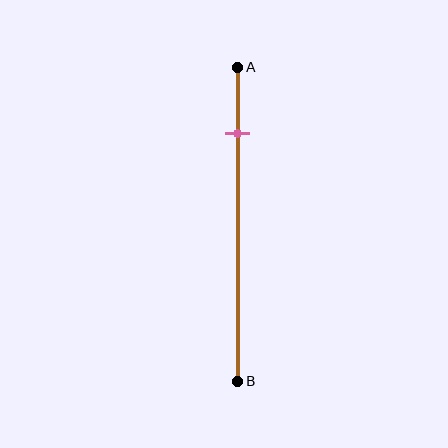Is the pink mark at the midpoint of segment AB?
No, the mark is at about 20% from A, not at the 50% midpoint.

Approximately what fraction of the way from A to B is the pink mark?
The pink mark is approximately 20% of the way from A to B.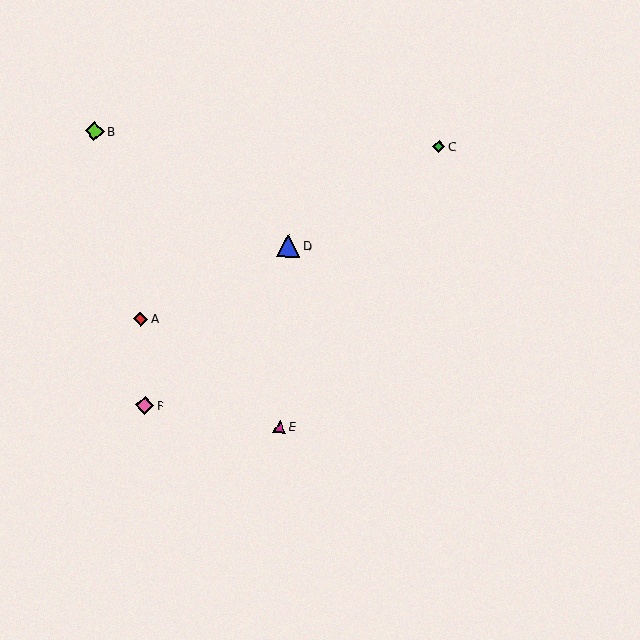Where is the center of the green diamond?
The center of the green diamond is at (439, 146).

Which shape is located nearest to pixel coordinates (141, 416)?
The pink diamond (labeled F) at (145, 406) is nearest to that location.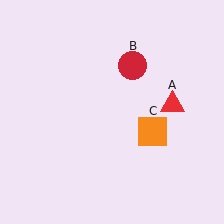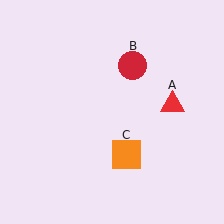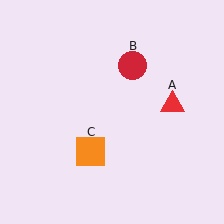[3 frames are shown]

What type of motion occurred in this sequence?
The orange square (object C) rotated clockwise around the center of the scene.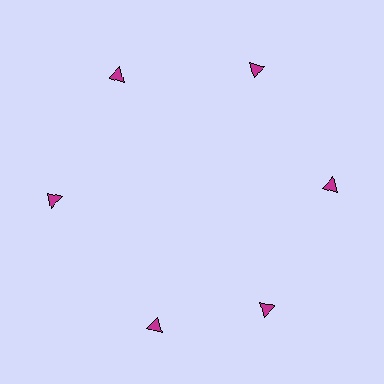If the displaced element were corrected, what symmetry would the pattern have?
It would have 6-fold rotational symmetry — the pattern would map onto itself every 60 degrees.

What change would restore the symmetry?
The symmetry would be restored by rotating it back into even spacing with its neighbors so that all 6 triangles sit at equal angles and equal distance from the center.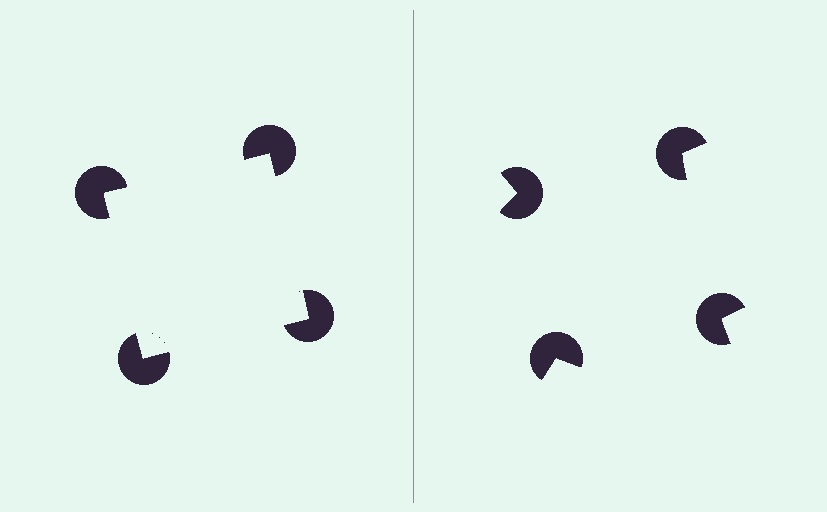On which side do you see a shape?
An illusory square appears on the left side. On the right side the wedge cuts are rotated, so no coherent shape forms.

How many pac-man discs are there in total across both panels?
8 — 4 on each side.